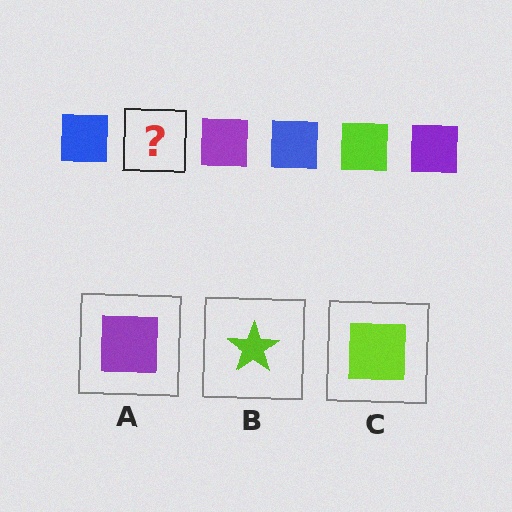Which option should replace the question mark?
Option C.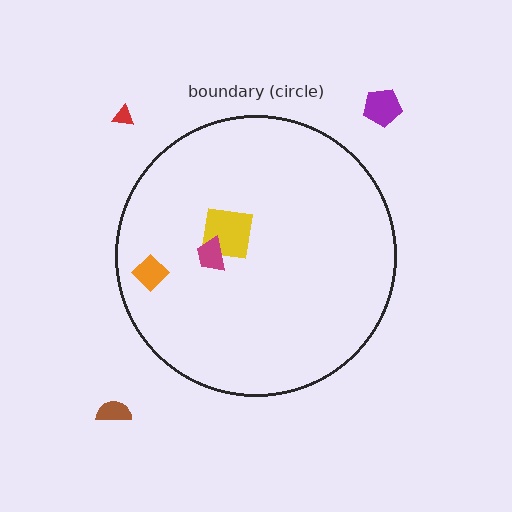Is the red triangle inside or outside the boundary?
Outside.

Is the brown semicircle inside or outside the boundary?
Outside.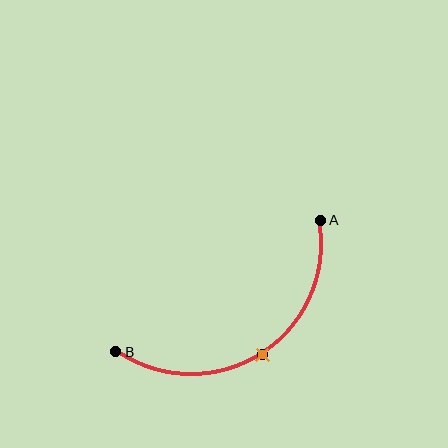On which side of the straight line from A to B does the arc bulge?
The arc bulges below the straight line connecting A and B.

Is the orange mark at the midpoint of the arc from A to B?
Yes. The orange mark lies on the arc at equal arc-length from both A and B — it is the arc midpoint.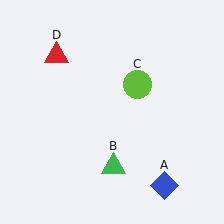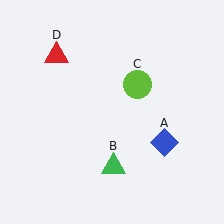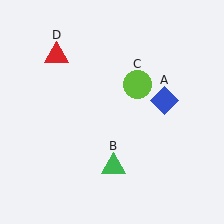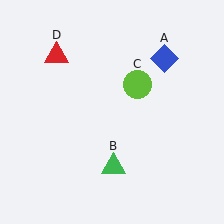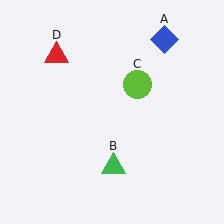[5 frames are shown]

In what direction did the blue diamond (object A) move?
The blue diamond (object A) moved up.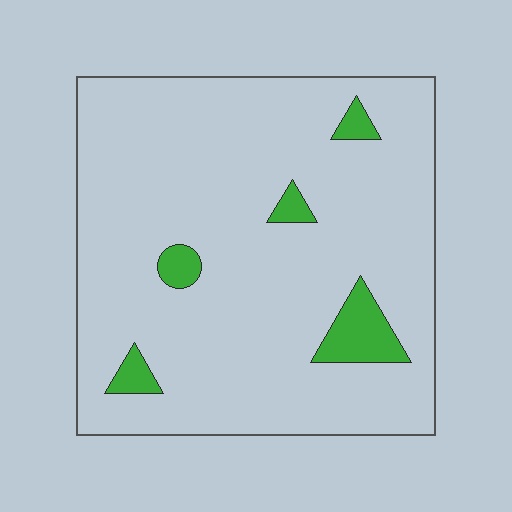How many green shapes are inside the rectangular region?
5.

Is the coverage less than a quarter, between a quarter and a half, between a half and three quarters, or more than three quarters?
Less than a quarter.